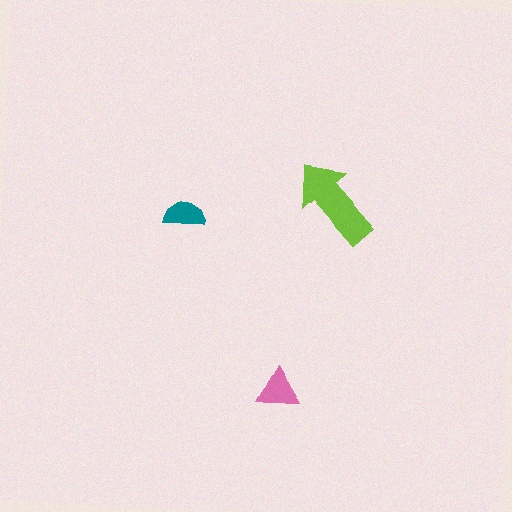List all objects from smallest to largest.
The teal semicircle, the pink triangle, the lime arrow.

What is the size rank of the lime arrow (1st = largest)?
1st.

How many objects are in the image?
There are 3 objects in the image.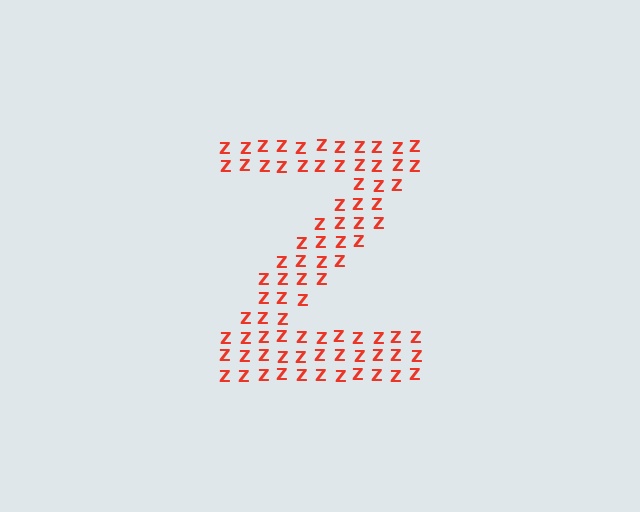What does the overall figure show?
The overall figure shows the letter Z.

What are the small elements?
The small elements are letter Z's.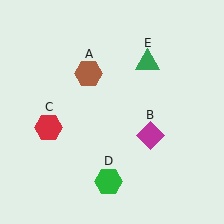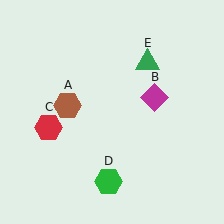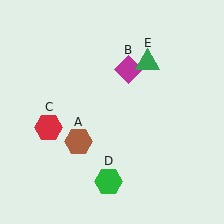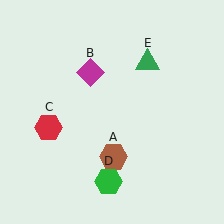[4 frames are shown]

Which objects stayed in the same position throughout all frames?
Red hexagon (object C) and green hexagon (object D) and green triangle (object E) remained stationary.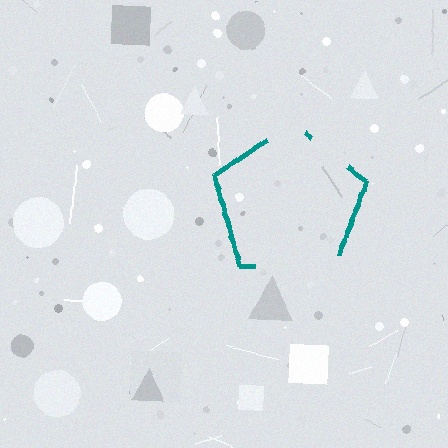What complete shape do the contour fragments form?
The contour fragments form a pentagon.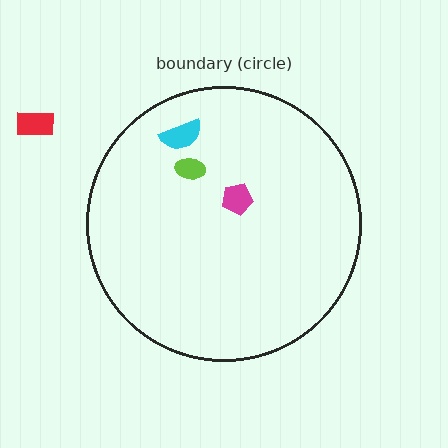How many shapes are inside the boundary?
3 inside, 1 outside.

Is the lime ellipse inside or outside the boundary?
Inside.